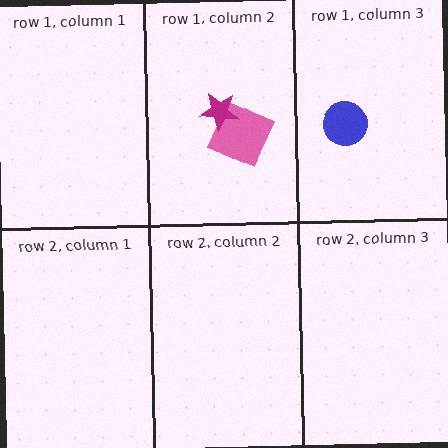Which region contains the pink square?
The row 1, column 2 region.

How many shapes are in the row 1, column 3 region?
1.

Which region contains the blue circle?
The row 1, column 3 region.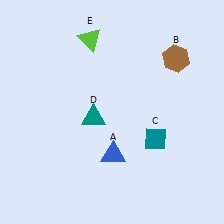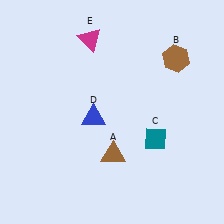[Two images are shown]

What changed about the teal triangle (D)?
In Image 1, D is teal. In Image 2, it changed to blue.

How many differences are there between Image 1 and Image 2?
There are 3 differences between the two images.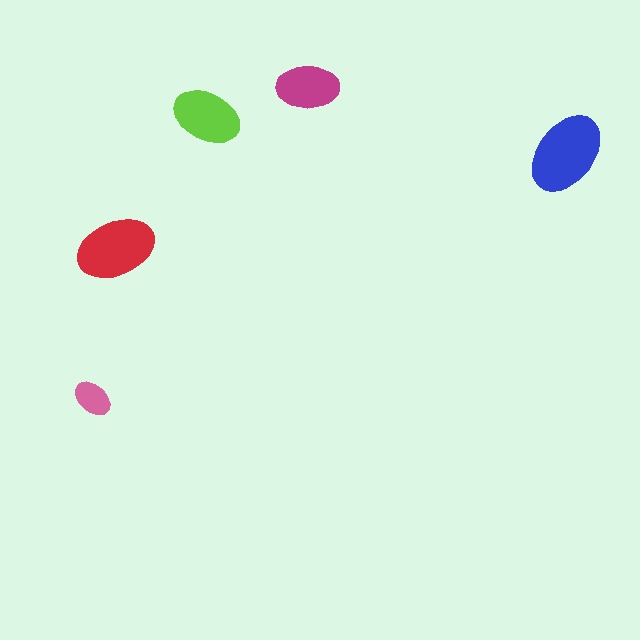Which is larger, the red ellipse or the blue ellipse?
The blue one.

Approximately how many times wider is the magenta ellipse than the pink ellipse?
About 1.5 times wider.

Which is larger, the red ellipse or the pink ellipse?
The red one.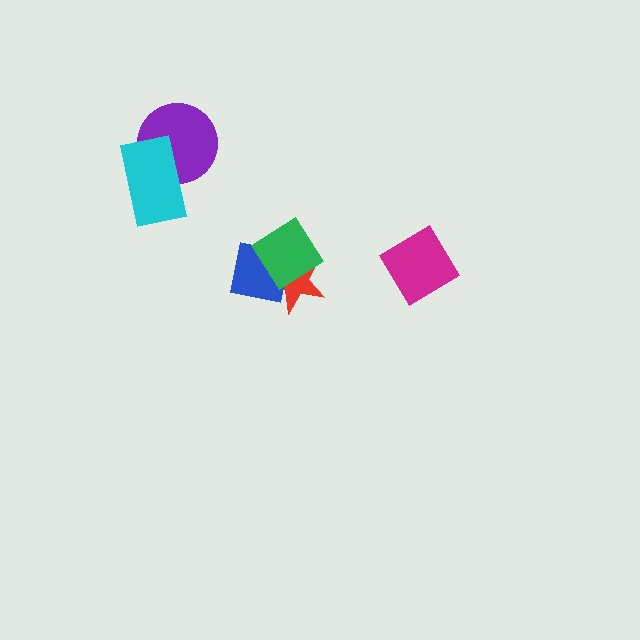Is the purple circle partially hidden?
Yes, it is partially covered by another shape.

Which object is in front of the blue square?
The green diamond is in front of the blue square.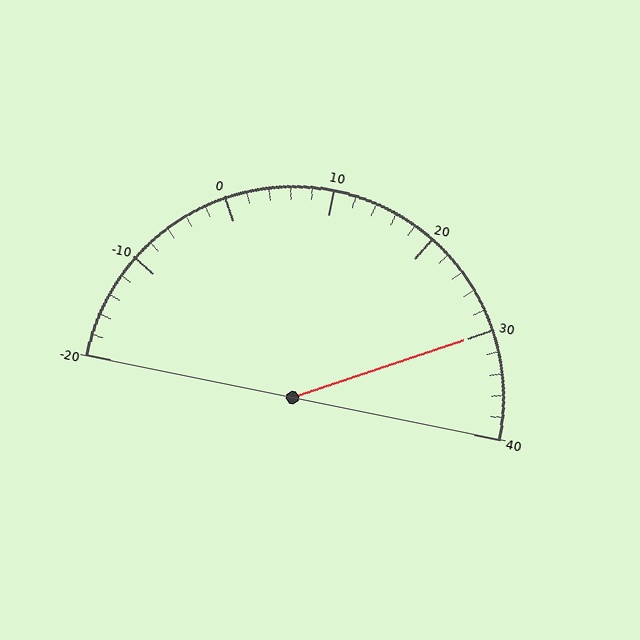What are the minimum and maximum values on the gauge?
The gauge ranges from -20 to 40.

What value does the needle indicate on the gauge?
The needle indicates approximately 30.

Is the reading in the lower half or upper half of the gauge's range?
The reading is in the upper half of the range (-20 to 40).